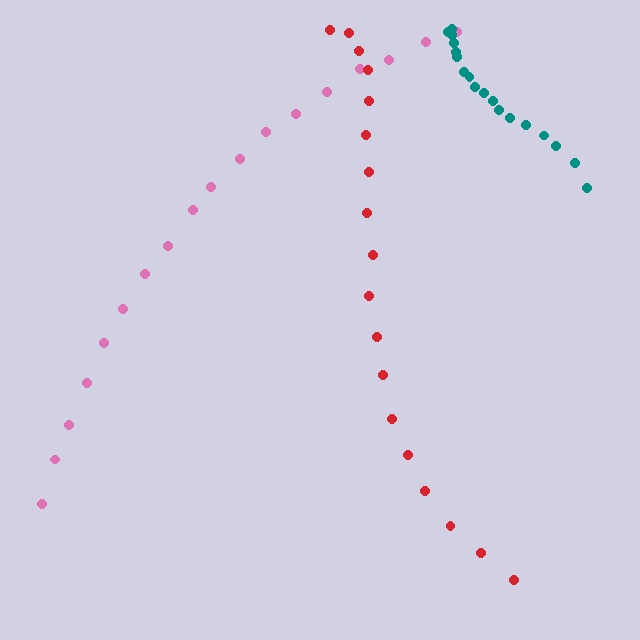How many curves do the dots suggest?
There are 3 distinct paths.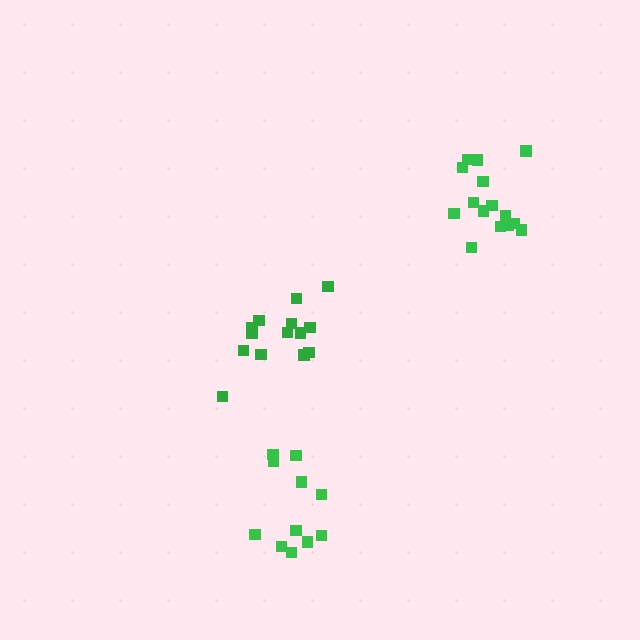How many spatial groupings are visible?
There are 3 spatial groupings.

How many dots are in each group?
Group 1: 11 dots, Group 2: 15 dots, Group 3: 14 dots (40 total).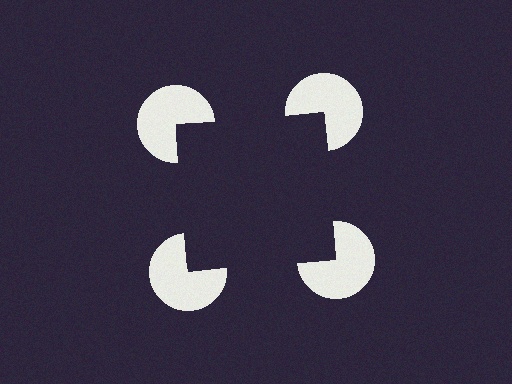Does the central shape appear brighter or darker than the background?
It typically appears slightly darker than the background, even though no actual brightness change is drawn.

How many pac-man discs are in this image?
There are 4 — one at each vertex of the illusory square.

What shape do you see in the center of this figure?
An illusory square — its edges are inferred from the aligned wedge cuts in the pac-man discs, not physically drawn.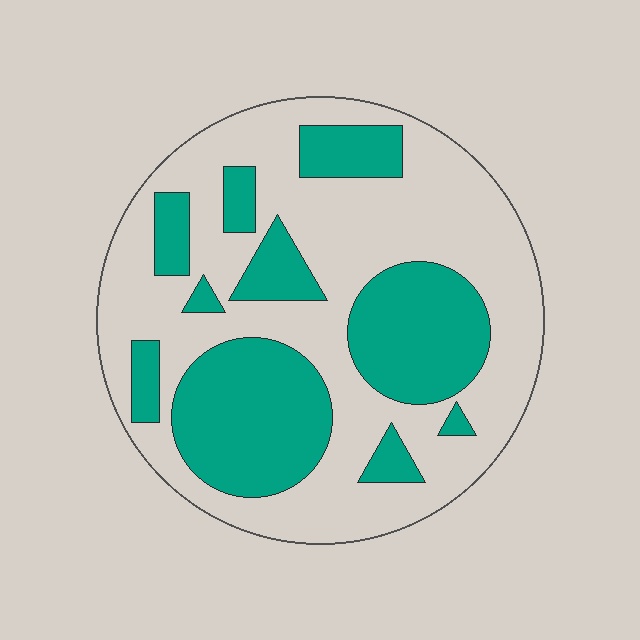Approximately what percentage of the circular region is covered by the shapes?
Approximately 35%.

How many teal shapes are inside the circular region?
10.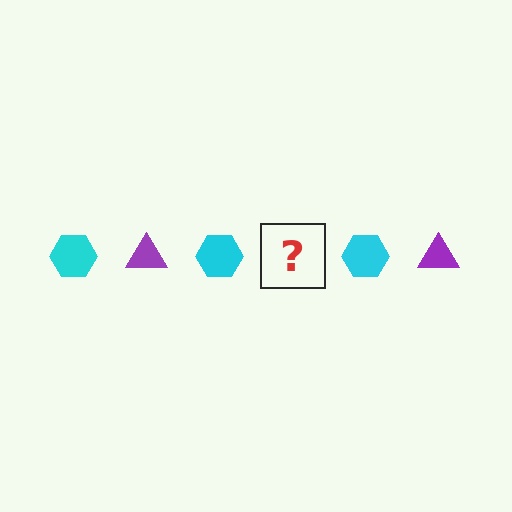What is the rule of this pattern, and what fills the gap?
The rule is that the pattern alternates between cyan hexagon and purple triangle. The gap should be filled with a purple triangle.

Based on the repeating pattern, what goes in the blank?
The blank should be a purple triangle.